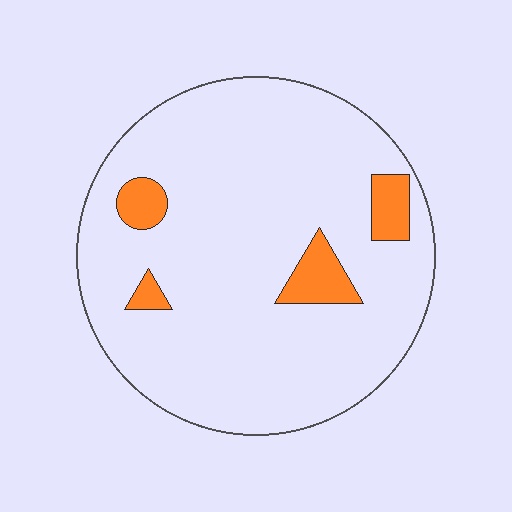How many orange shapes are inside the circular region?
4.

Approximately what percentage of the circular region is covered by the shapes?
Approximately 10%.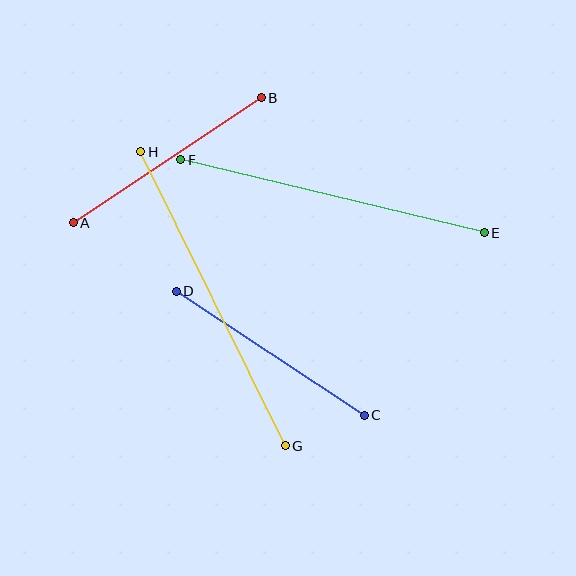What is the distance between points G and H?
The distance is approximately 328 pixels.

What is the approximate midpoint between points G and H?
The midpoint is at approximately (213, 299) pixels.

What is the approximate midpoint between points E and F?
The midpoint is at approximately (332, 196) pixels.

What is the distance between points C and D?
The distance is approximately 225 pixels.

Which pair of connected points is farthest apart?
Points G and H are farthest apart.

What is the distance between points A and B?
The distance is approximately 226 pixels.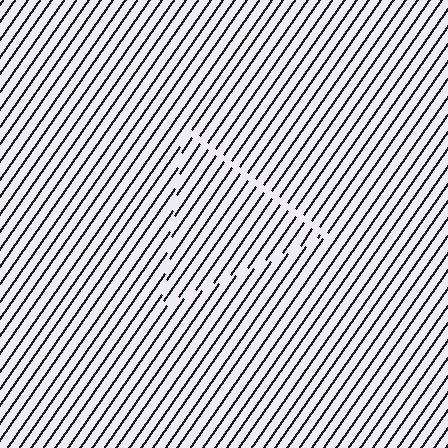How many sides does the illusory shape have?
3 sides — the line-ends trace a triangle.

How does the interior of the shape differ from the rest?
The interior of the shape contains the same grating, shifted by half a period — the contour is defined by the phase discontinuity where line-ends from the inner and outer gratings abut.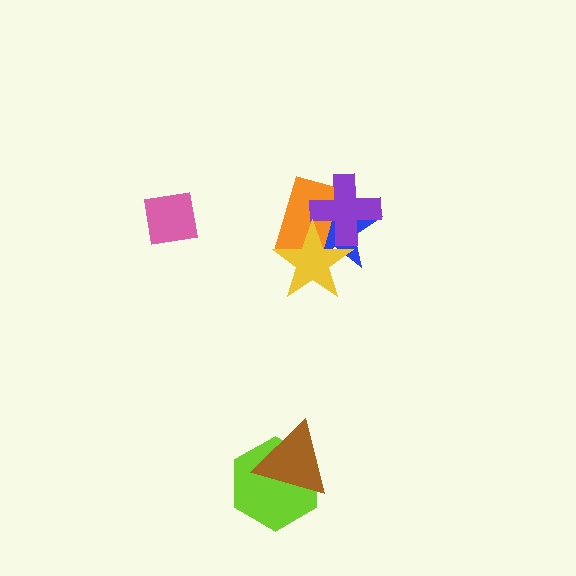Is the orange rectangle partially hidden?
Yes, it is partially covered by another shape.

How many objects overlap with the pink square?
0 objects overlap with the pink square.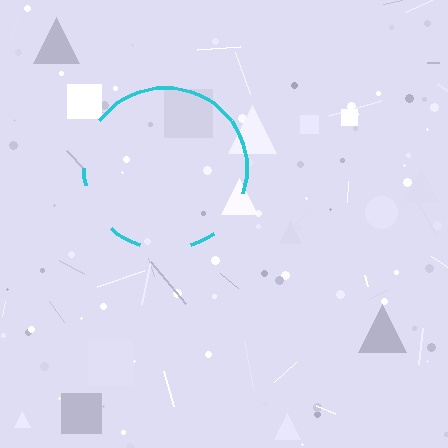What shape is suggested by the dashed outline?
The dashed outline suggests a circle.